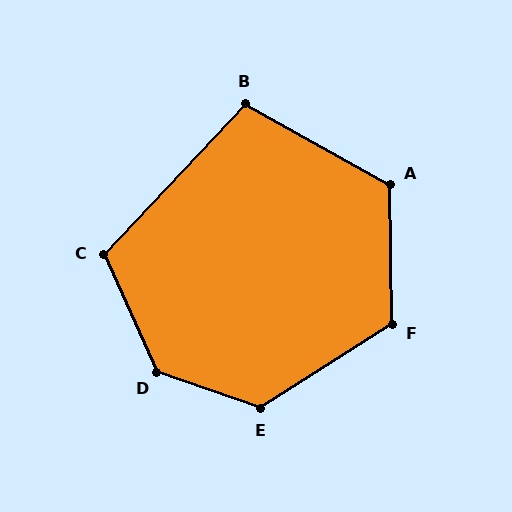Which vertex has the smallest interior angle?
B, at approximately 104 degrees.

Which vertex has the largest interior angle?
D, at approximately 134 degrees.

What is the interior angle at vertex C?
Approximately 112 degrees (obtuse).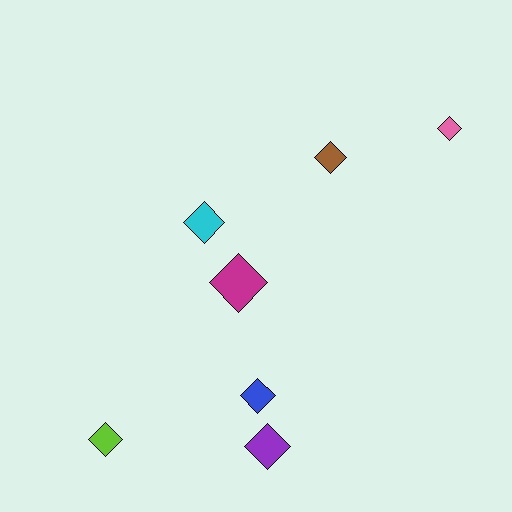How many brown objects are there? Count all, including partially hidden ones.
There is 1 brown object.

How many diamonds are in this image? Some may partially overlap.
There are 7 diamonds.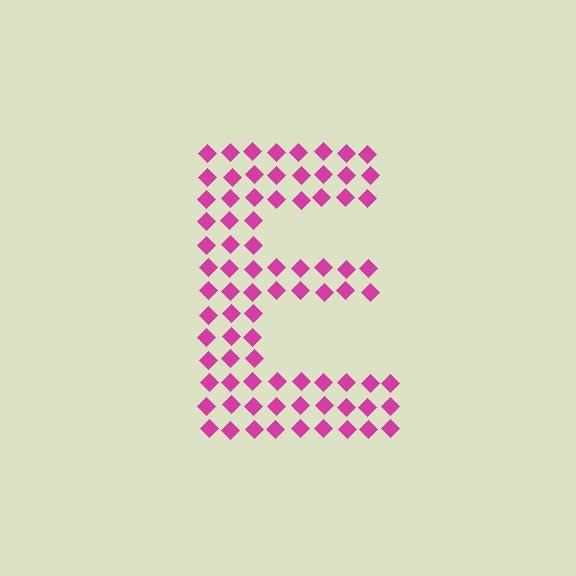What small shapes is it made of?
It is made of small diamonds.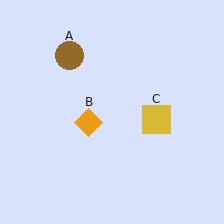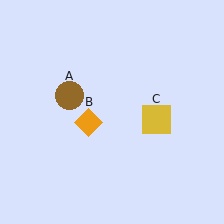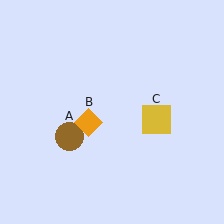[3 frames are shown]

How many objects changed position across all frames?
1 object changed position: brown circle (object A).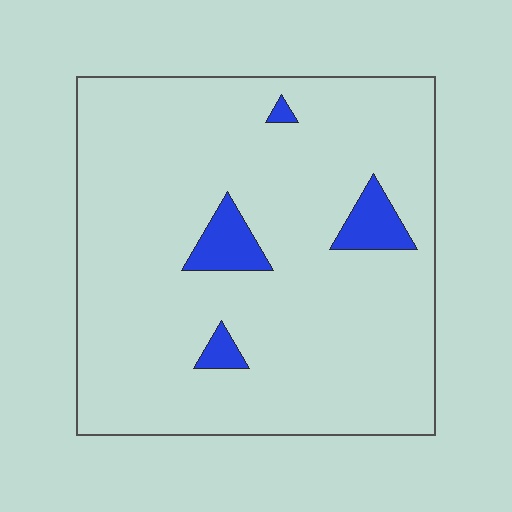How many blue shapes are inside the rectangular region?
4.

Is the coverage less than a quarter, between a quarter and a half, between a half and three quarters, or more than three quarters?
Less than a quarter.